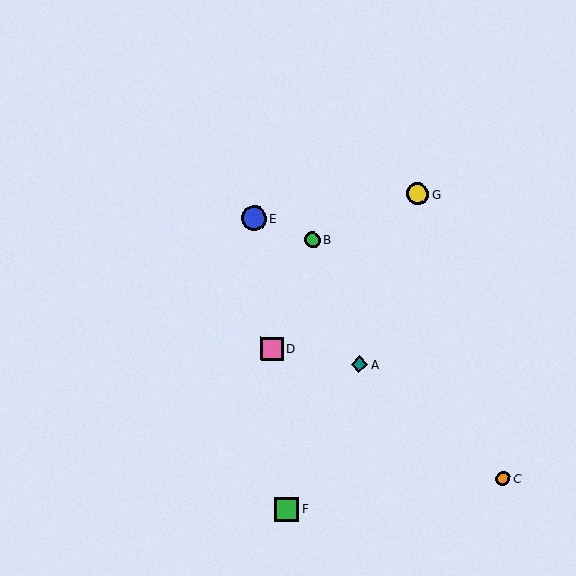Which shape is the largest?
The blue circle (labeled E) is the largest.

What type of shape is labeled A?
Shape A is a teal diamond.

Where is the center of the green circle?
The center of the green circle is at (312, 240).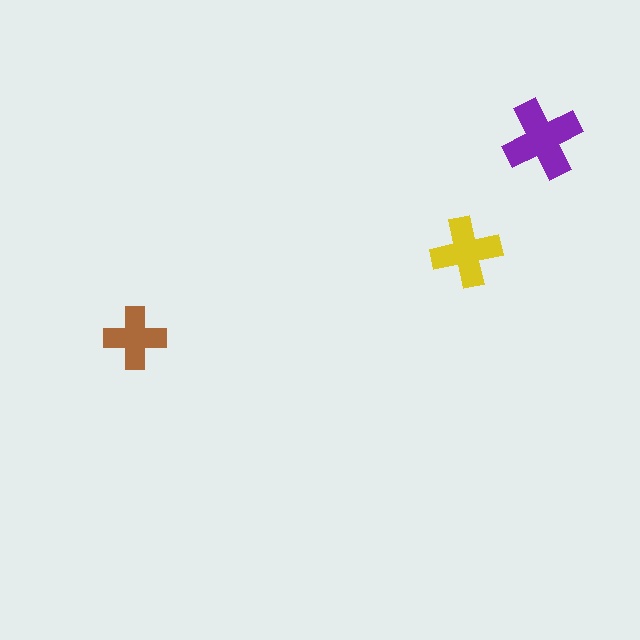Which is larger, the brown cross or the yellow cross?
The yellow one.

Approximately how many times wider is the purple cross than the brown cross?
About 1.5 times wider.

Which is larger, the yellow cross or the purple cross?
The purple one.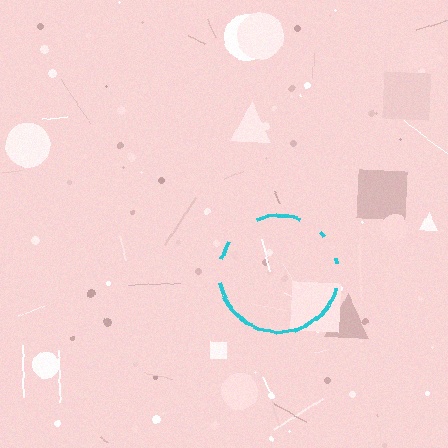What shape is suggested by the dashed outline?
The dashed outline suggests a circle.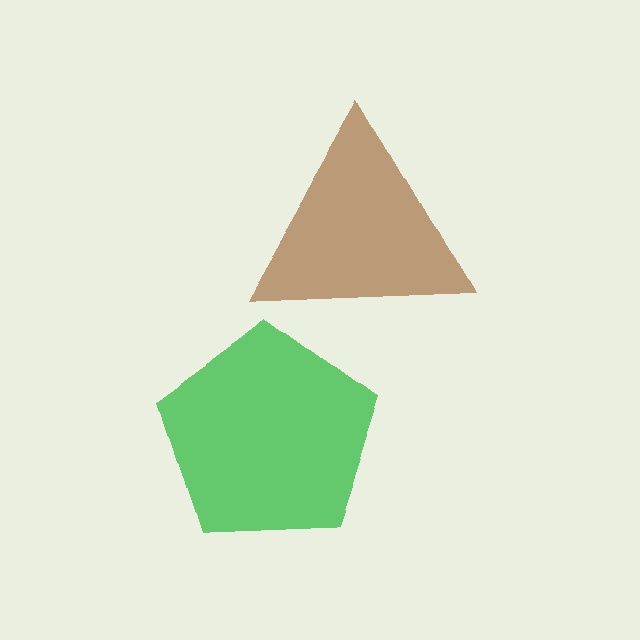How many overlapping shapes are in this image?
There are 2 overlapping shapes in the image.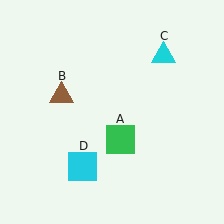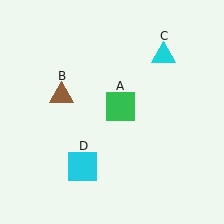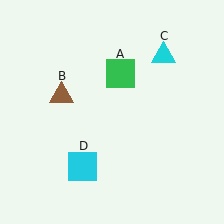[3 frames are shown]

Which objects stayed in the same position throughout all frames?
Brown triangle (object B) and cyan triangle (object C) and cyan square (object D) remained stationary.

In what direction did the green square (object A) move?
The green square (object A) moved up.